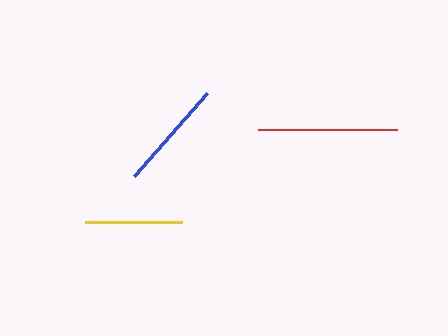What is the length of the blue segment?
The blue segment is approximately 111 pixels long.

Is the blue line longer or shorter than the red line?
The red line is longer than the blue line.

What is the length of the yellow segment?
The yellow segment is approximately 97 pixels long.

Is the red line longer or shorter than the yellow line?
The red line is longer than the yellow line.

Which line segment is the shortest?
The yellow line is the shortest at approximately 97 pixels.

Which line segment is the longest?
The red line is the longest at approximately 139 pixels.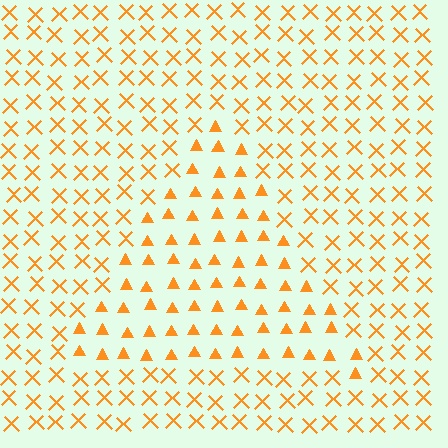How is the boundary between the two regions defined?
The boundary is defined by a change in element shape: triangles inside vs. X marks outside. All elements share the same color and spacing.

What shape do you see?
I see a triangle.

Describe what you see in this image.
The image is filled with small orange elements arranged in a uniform grid. A triangle-shaped region contains triangles, while the surrounding area contains X marks. The boundary is defined purely by the change in element shape.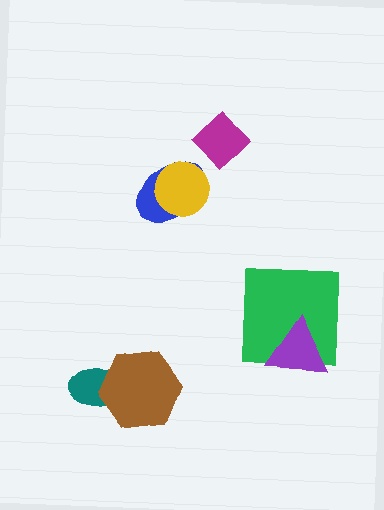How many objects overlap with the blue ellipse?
1 object overlaps with the blue ellipse.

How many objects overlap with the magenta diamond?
0 objects overlap with the magenta diamond.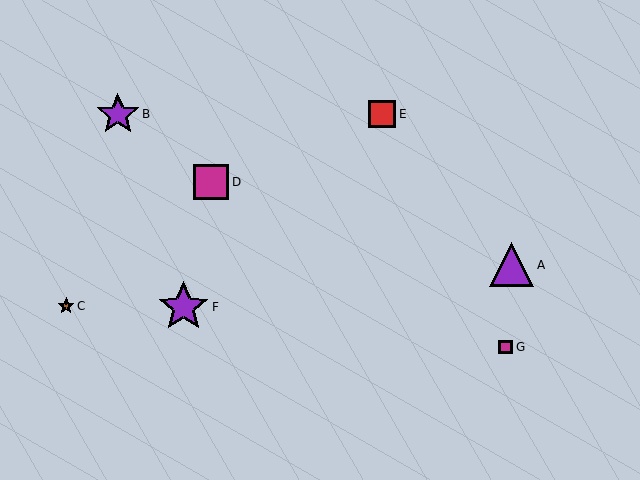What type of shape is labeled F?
Shape F is a purple star.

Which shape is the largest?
The purple star (labeled F) is the largest.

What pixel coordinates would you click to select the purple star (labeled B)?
Click at (118, 114) to select the purple star B.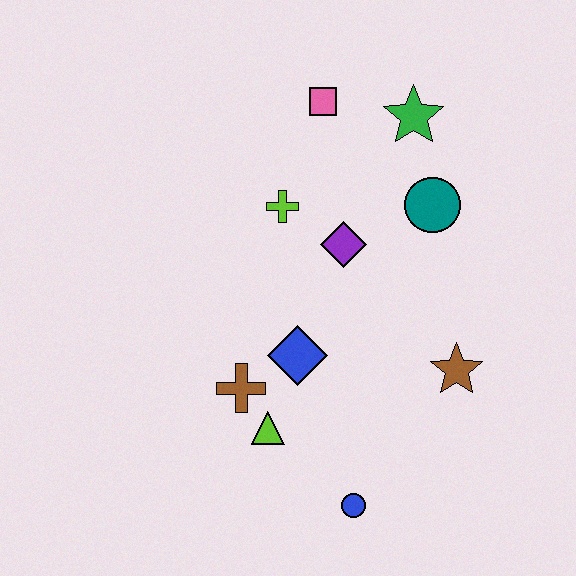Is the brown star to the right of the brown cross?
Yes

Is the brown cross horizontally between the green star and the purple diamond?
No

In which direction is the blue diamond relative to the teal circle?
The blue diamond is below the teal circle.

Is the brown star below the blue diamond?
Yes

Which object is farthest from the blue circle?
The pink square is farthest from the blue circle.